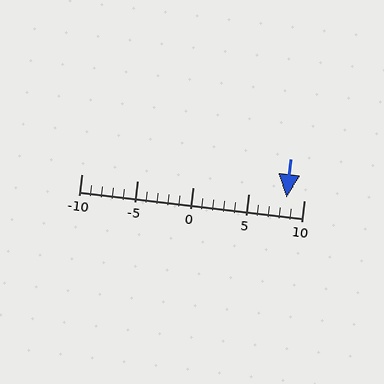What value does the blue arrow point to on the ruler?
The blue arrow points to approximately 8.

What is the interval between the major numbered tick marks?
The major tick marks are spaced 5 units apart.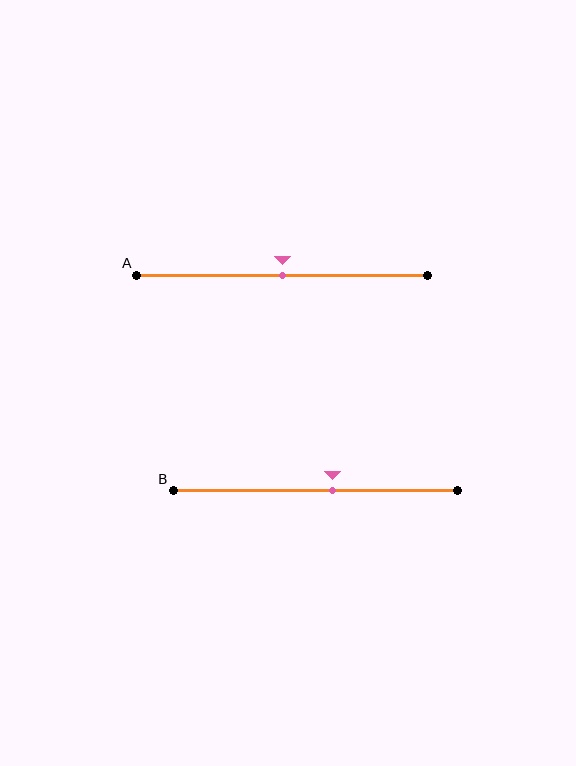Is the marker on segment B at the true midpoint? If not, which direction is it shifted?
No, the marker on segment B is shifted to the right by about 6% of the segment length.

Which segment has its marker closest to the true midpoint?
Segment A has its marker closest to the true midpoint.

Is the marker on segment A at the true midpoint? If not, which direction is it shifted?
Yes, the marker on segment A is at the true midpoint.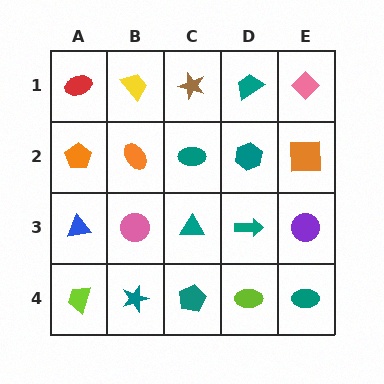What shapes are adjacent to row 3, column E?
An orange square (row 2, column E), a teal ellipse (row 4, column E), a teal arrow (row 3, column D).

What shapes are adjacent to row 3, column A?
An orange pentagon (row 2, column A), a lime trapezoid (row 4, column A), a pink circle (row 3, column B).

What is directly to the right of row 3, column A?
A pink circle.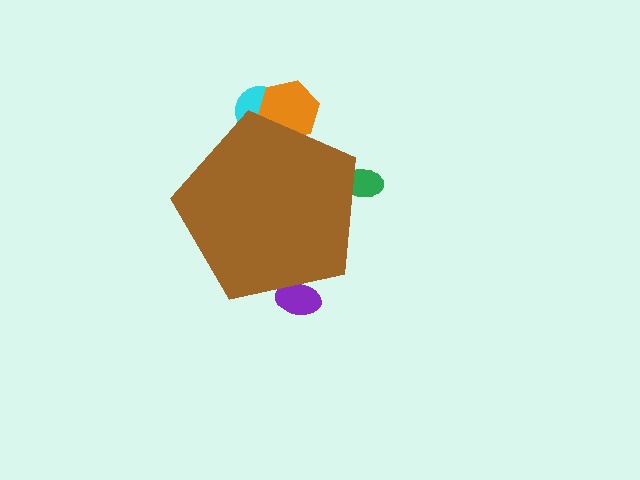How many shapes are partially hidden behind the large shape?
4 shapes are partially hidden.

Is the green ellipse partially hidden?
Yes, the green ellipse is partially hidden behind the brown pentagon.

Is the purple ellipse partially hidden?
Yes, the purple ellipse is partially hidden behind the brown pentagon.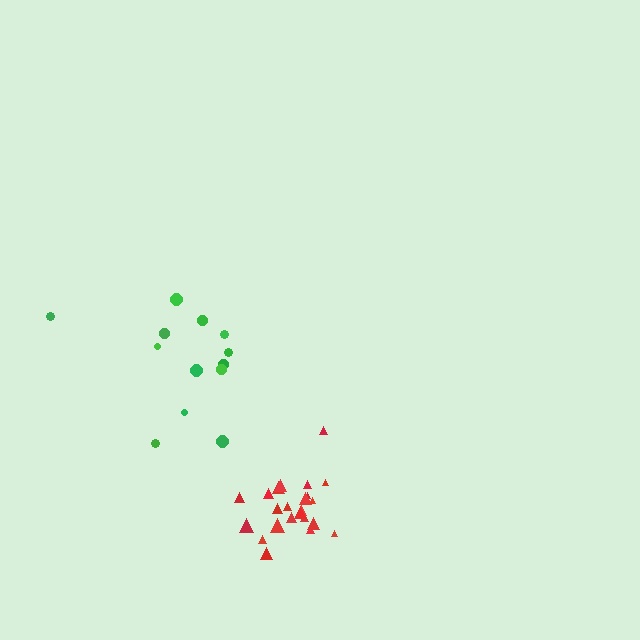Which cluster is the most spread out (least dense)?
Green.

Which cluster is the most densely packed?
Red.